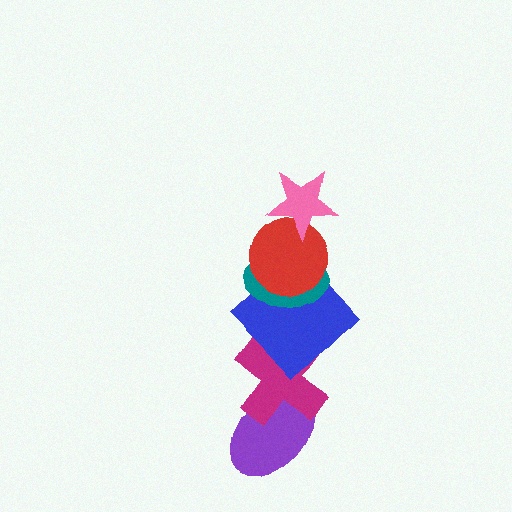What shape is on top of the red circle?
The pink star is on top of the red circle.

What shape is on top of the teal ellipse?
The red circle is on top of the teal ellipse.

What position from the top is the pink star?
The pink star is 1st from the top.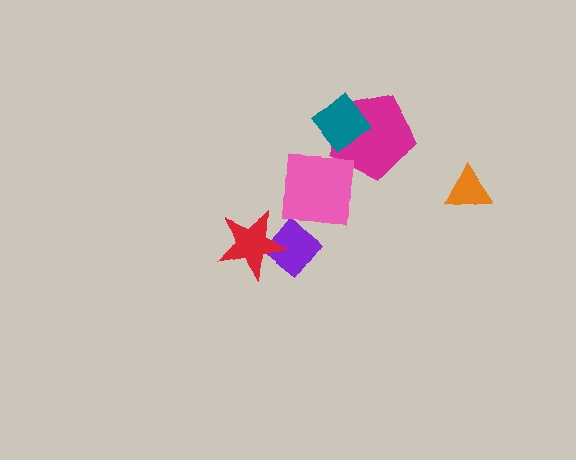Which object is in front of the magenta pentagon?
The teal diamond is in front of the magenta pentagon.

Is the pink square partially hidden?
No, no other shape covers it.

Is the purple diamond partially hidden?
Yes, it is partially covered by another shape.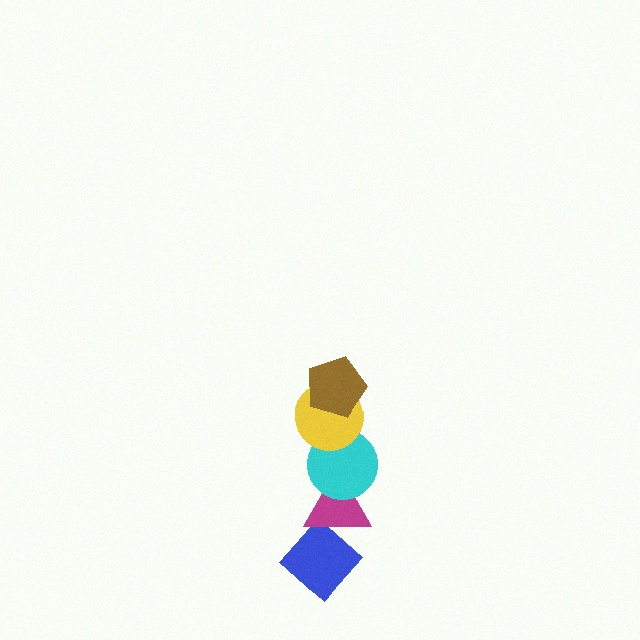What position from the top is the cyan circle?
The cyan circle is 3rd from the top.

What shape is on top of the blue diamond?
The magenta triangle is on top of the blue diamond.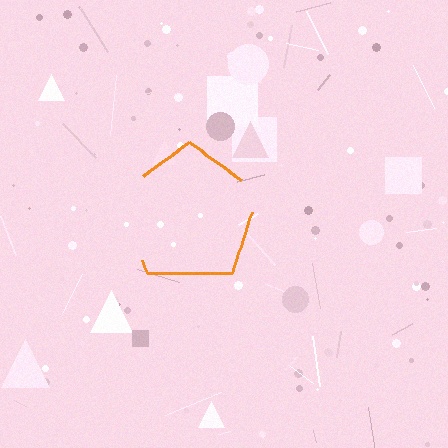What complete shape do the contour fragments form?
The contour fragments form a pentagon.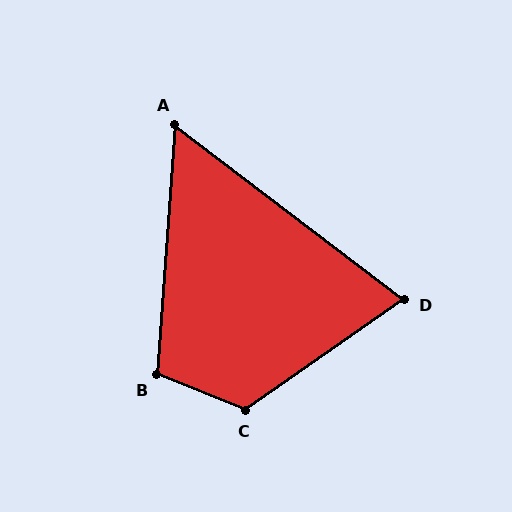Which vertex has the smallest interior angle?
A, at approximately 57 degrees.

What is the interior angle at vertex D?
Approximately 72 degrees (acute).